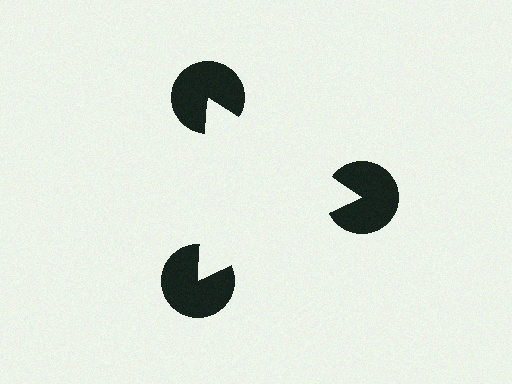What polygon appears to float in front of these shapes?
An illusory triangle — its edges are inferred from the aligned wedge cuts in the pac-man discs, not physically drawn.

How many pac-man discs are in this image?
There are 3 — one at each vertex of the illusory triangle.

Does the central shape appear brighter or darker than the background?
It typically appears slightly brighter than the background, even though no actual brightness change is drawn.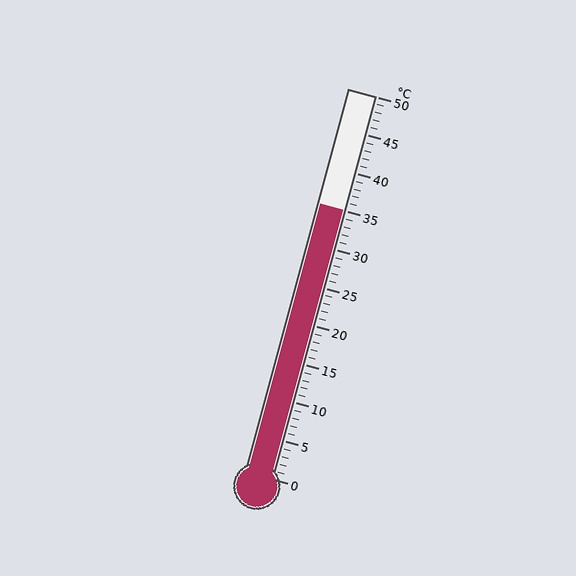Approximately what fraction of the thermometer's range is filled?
The thermometer is filled to approximately 70% of its range.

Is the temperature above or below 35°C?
The temperature is at 35°C.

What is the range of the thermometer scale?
The thermometer scale ranges from 0°C to 50°C.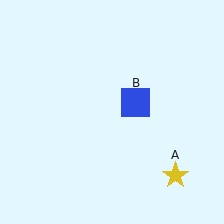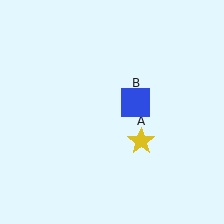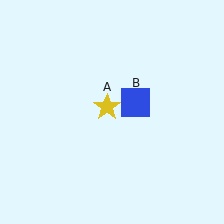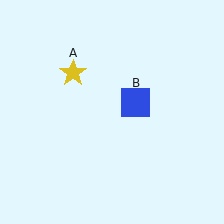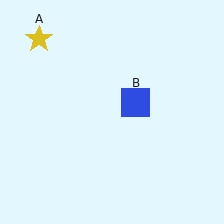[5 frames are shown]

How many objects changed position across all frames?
1 object changed position: yellow star (object A).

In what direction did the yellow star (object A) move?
The yellow star (object A) moved up and to the left.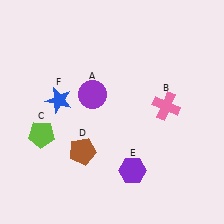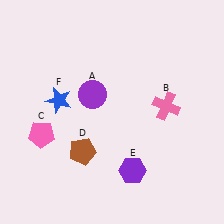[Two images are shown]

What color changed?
The pentagon (C) changed from lime in Image 1 to pink in Image 2.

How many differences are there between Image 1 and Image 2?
There is 1 difference between the two images.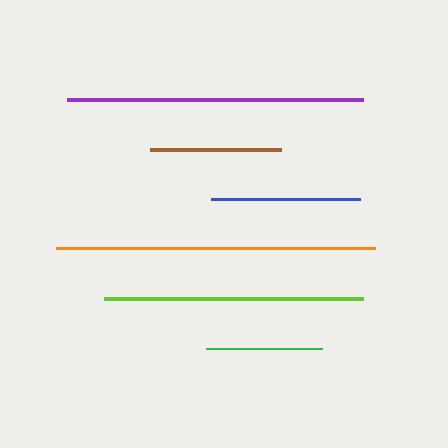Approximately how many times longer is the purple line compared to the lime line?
The purple line is approximately 1.1 times the length of the lime line.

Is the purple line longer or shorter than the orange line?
The orange line is longer than the purple line.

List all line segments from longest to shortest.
From longest to shortest: orange, purple, lime, blue, brown, green.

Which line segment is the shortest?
The green line is the shortest at approximately 116 pixels.